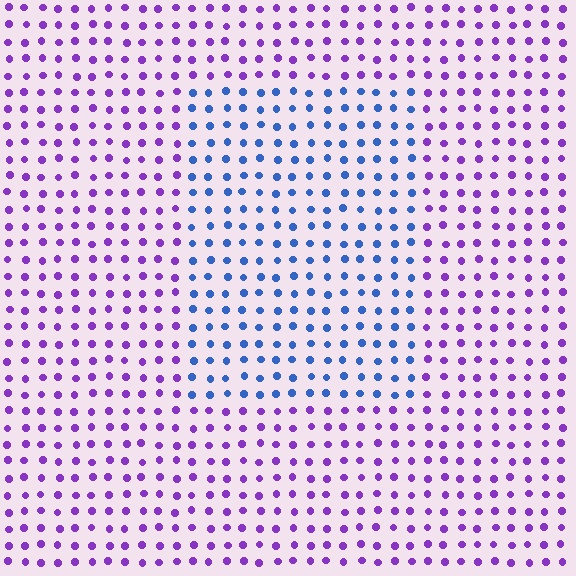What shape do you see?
I see a rectangle.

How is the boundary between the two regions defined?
The boundary is defined purely by a slight shift in hue (about 55 degrees). Spacing, size, and orientation are identical on both sides.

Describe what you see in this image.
The image is filled with small purple elements in a uniform arrangement. A rectangle-shaped region is visible where the elements are tinted to a slightly different hue, forming a subtle color boundary.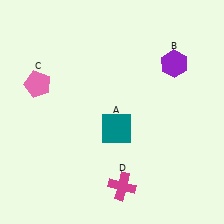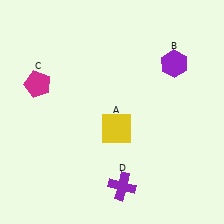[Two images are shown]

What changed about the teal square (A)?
In Image 1, A is teal. In Image 2, it changed to yellow.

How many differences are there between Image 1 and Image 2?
There are 3 differences between the two images.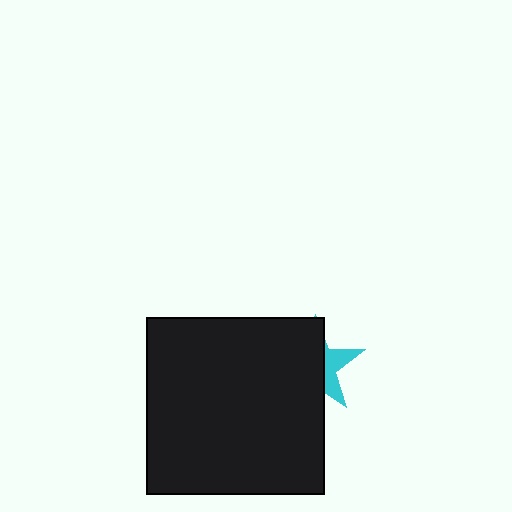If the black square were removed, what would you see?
You would see the complete cyan star.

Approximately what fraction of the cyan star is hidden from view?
Roughly 68% of the cyan star is hidden behind the black square.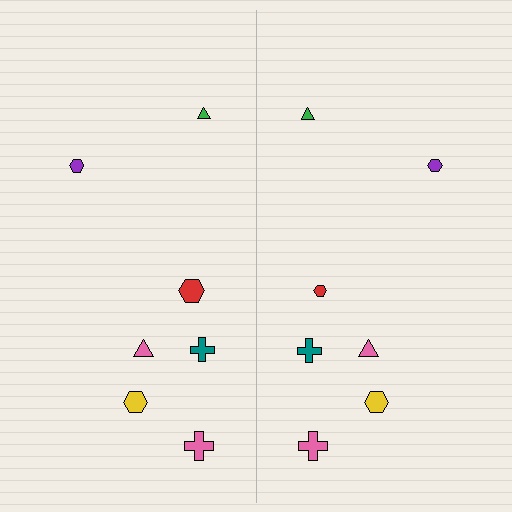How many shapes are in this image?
There are 14 shapes in this image.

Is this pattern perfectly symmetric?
No, the pattern is not perfectly symmetric. The red hexagon on the right side has a different size than its mirror counterpart.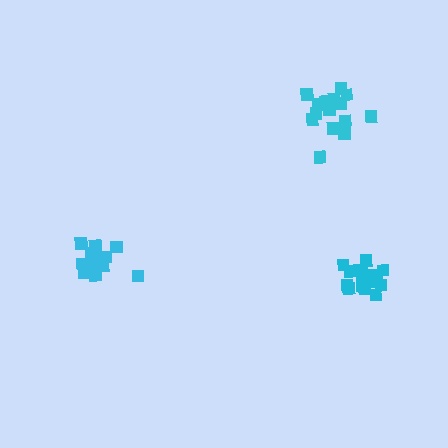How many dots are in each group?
Group 1: 17 dots, Group 2: 17 dots, Group 3: 15 dots (49 total).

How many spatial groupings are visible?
There are 3 spatial groupings.